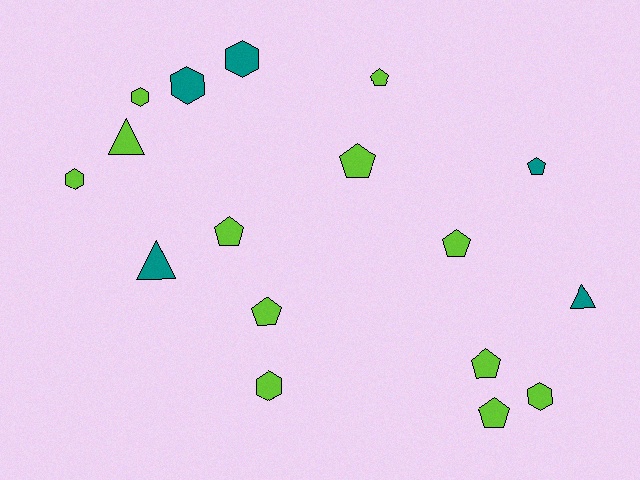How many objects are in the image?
There are 17 objects.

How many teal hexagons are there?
There are 2 teal hexagons.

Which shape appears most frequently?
Pentagon, with 8 objects.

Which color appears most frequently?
Lime, with 12 objects.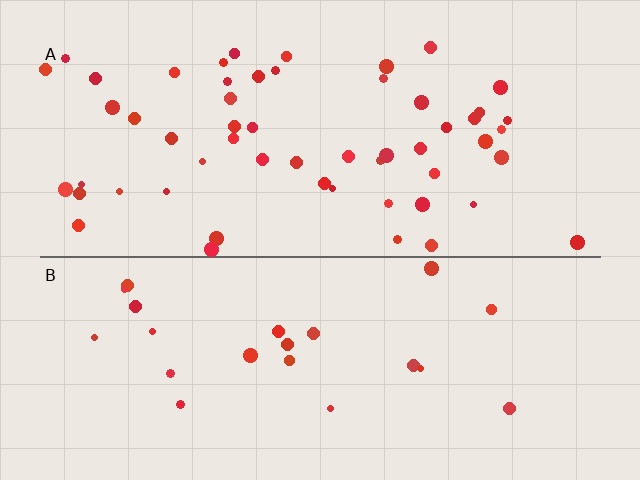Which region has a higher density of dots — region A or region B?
A (the top).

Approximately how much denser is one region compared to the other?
Approximately 2.5× — region A over region B.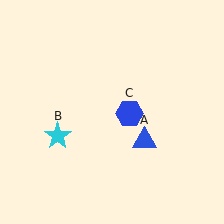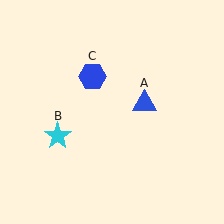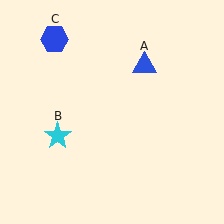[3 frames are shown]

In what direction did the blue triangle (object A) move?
The blue triangle (object A) moved up.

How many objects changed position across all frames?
2 objects changed position: blue triangle (object A), blue hexagon (object C).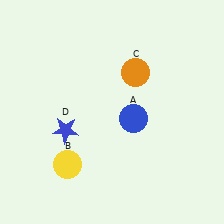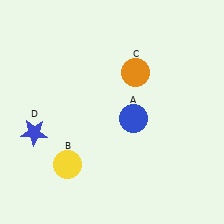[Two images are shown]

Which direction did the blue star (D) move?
The blue star (D) moved left.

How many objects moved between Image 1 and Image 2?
1 object moved between the two images.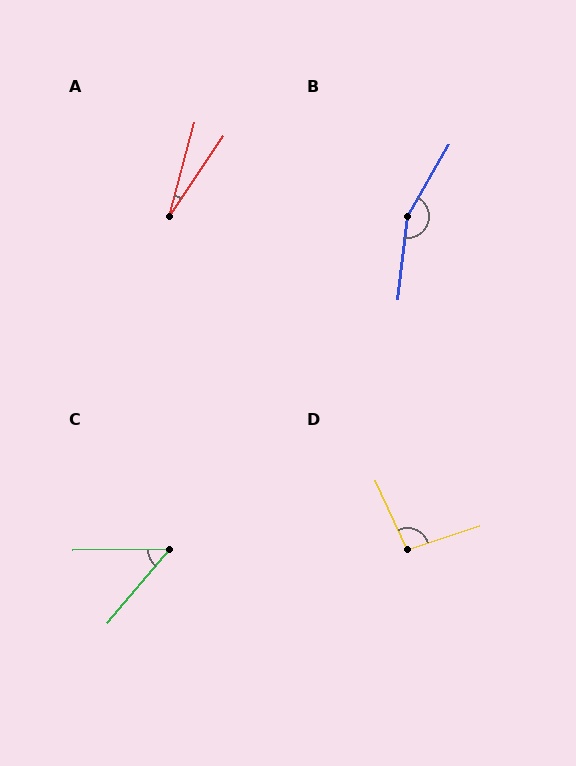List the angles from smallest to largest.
A (19°), C (50°), D (96°), B (157°).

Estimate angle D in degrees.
Approximately 96 degrees.